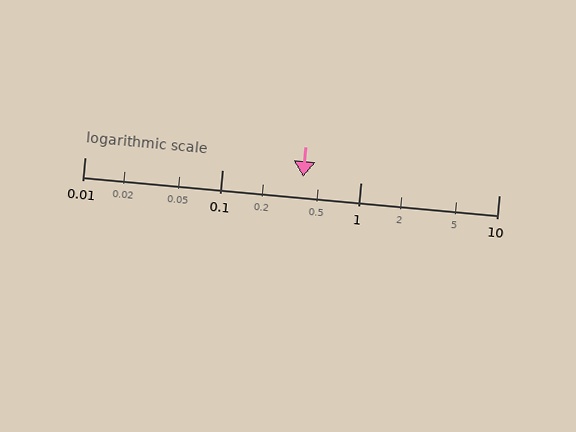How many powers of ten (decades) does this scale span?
The scale spans 3 decades, from 0.01 to 10.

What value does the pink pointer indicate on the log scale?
The pointer indicates approximately 0.38.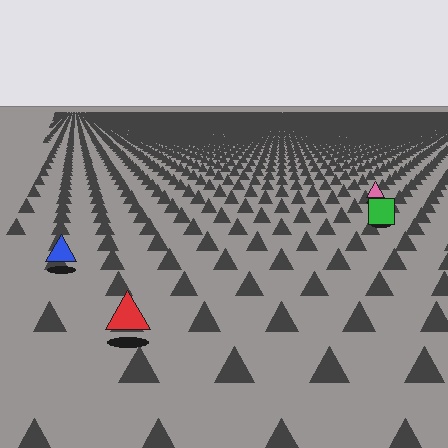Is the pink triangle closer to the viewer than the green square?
No. The green square is closer — you can tell from the texture gradient: the ground texture is coarser near it.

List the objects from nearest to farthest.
From nearest to farthest: the red triangle, the blue triangle, the green square, the pink triangle.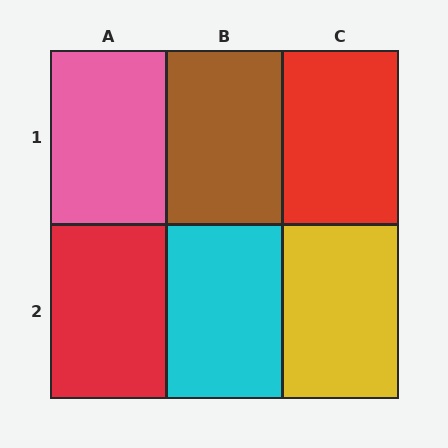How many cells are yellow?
1 cell is yellow.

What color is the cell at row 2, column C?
Yellow.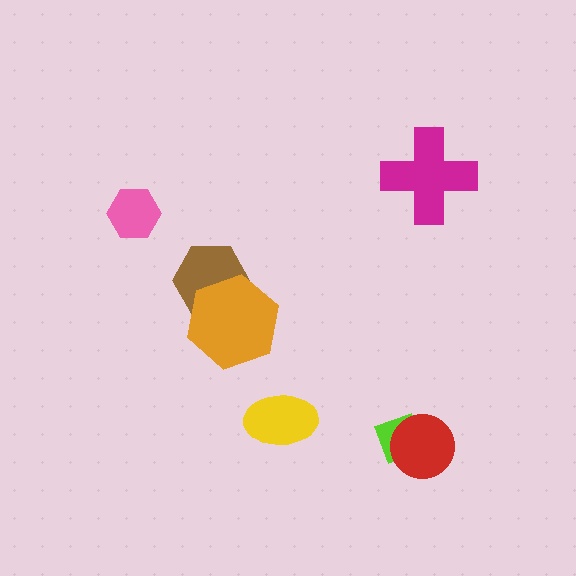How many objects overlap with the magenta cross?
0 objects overlap with the magenta cross.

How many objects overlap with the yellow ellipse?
0 objects overlap with the yellow ellipse.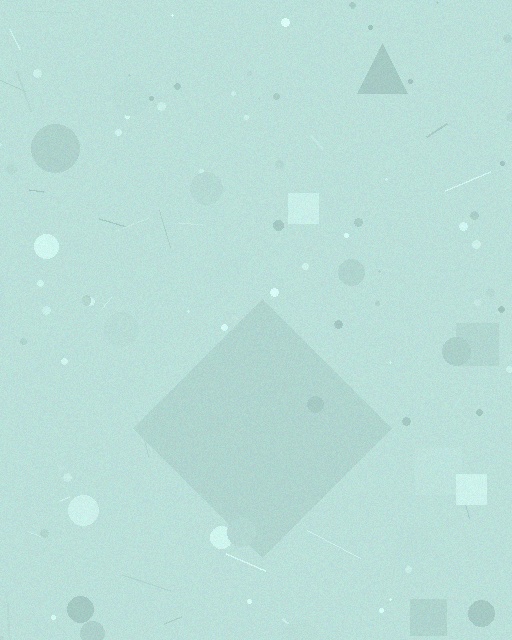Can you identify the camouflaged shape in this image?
The camouflaged shape is a diamond.